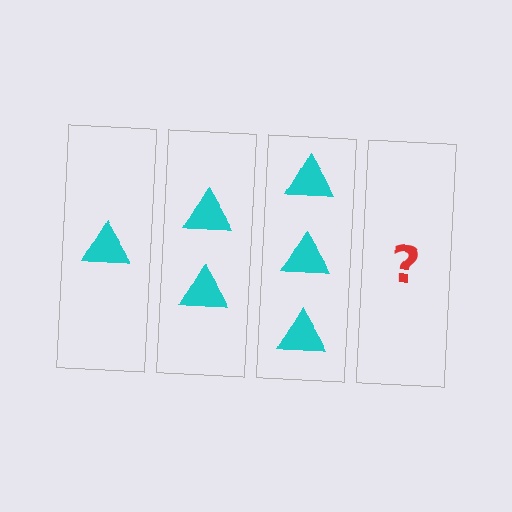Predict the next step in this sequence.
The next step is 4 triangles.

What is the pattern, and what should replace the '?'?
The pattern is that each step adds one more triangle. The '?' should be 4 triangles.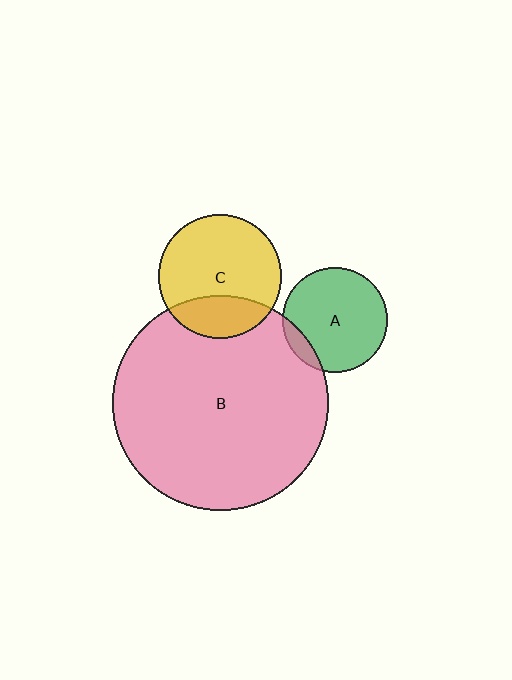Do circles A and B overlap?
Yes.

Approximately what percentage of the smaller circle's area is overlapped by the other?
Approximately 10%.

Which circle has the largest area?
Circle B (pink).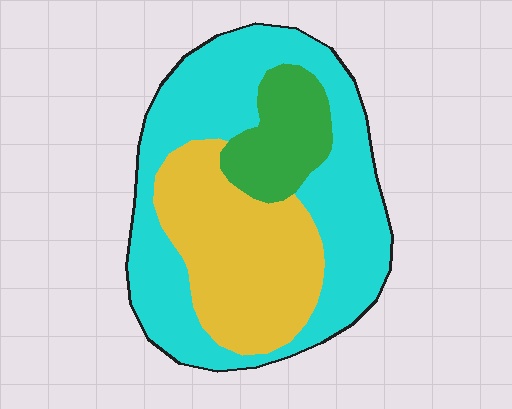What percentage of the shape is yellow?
Yellow takes up about one third (1/3) of the shape.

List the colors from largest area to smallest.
From largest to smallest: cyan, yellow, green.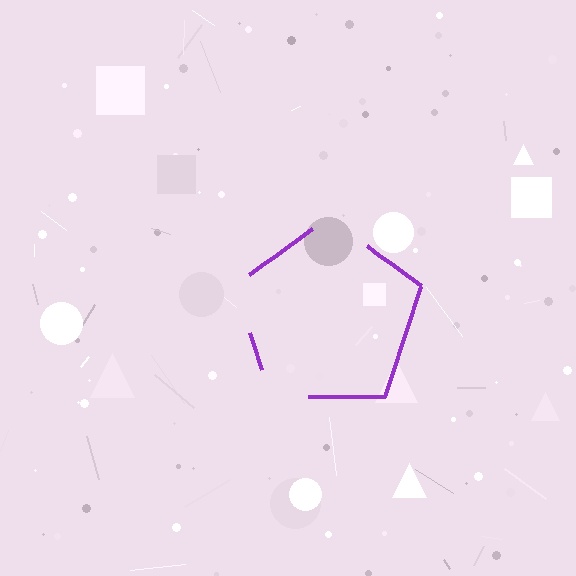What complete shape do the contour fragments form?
The contour fragments form a pentagon.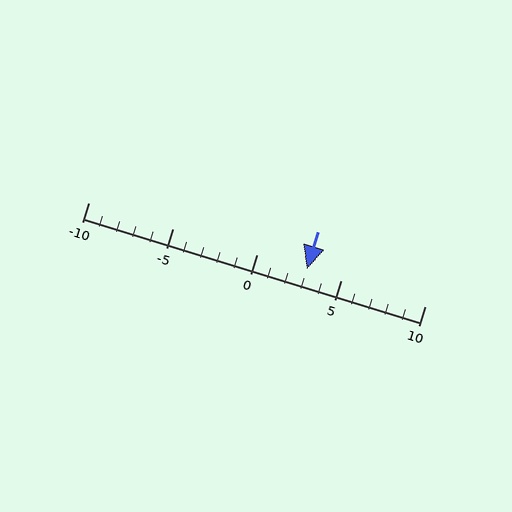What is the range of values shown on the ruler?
The ruler shows values from -10 to 10.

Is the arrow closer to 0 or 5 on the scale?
The arrow is closer to 5.